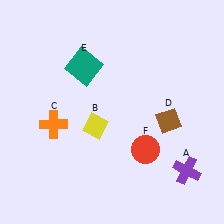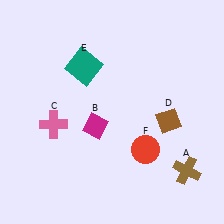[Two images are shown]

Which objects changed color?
A changed from purple to brown. B changed from yellow to magenta. C changed from orange to pink.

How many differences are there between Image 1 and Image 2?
There are 3 differences between the two images.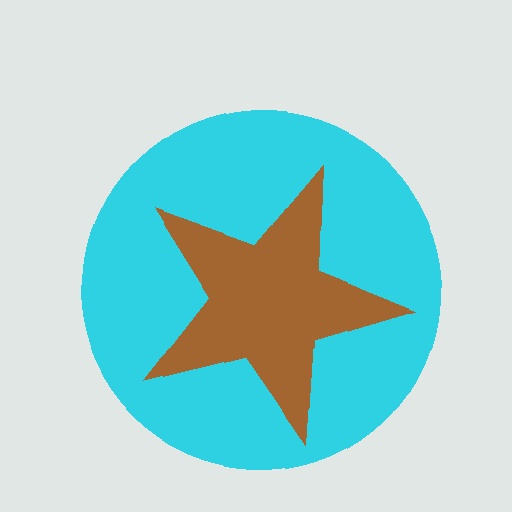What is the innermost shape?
The brown star.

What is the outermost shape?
The cyan circle.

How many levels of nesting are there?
2.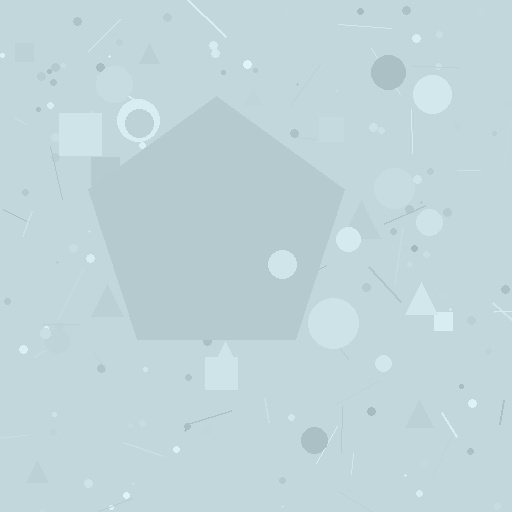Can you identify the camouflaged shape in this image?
The camouflaged shape is a pentagon.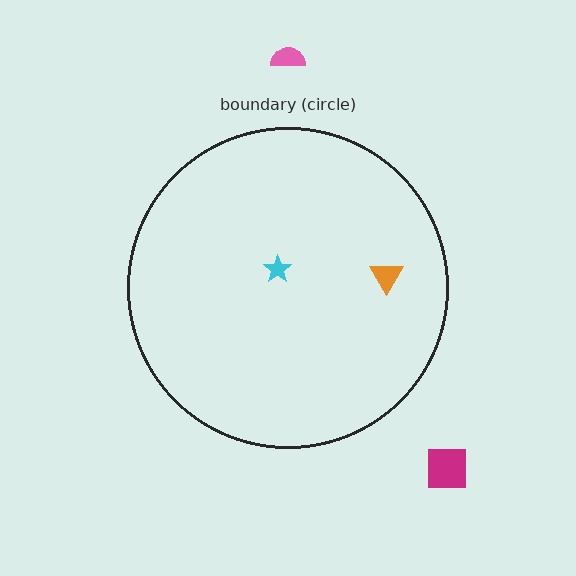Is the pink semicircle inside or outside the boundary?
Outside.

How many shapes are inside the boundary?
2 inside, 2 outside.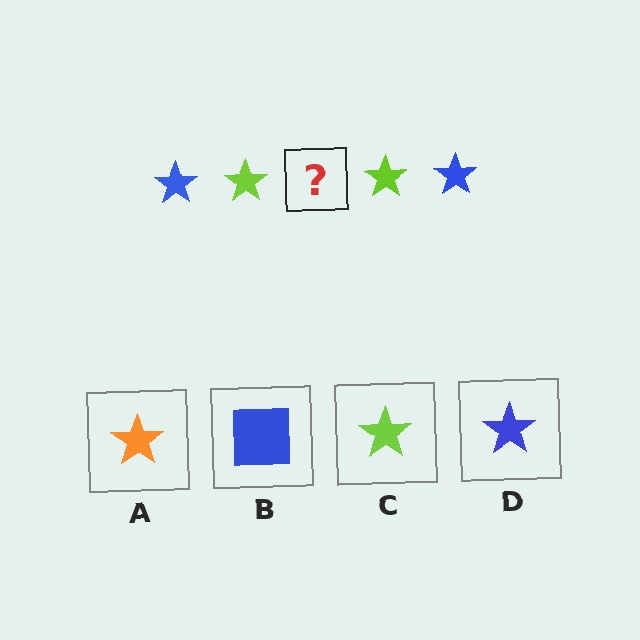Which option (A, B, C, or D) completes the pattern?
D.